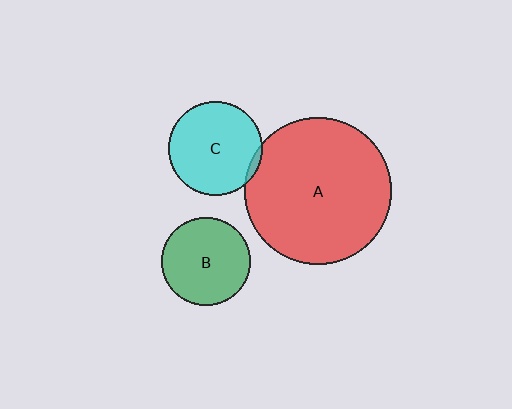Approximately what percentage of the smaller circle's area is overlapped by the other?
Approximately 5%.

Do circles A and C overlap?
Yes.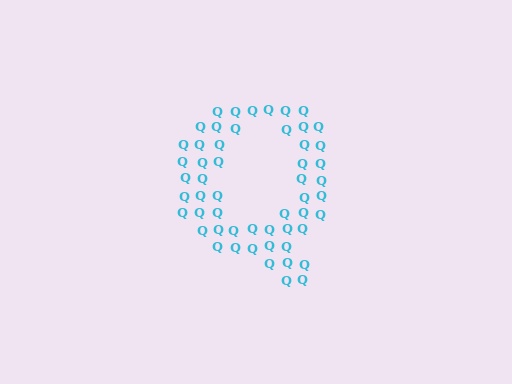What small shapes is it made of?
It is made of small letter Q's.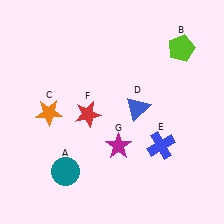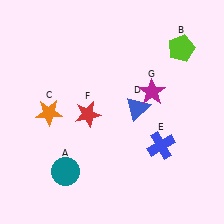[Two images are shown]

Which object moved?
The magenta star (G) moved up.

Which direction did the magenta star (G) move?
The magenta star (G) moved up.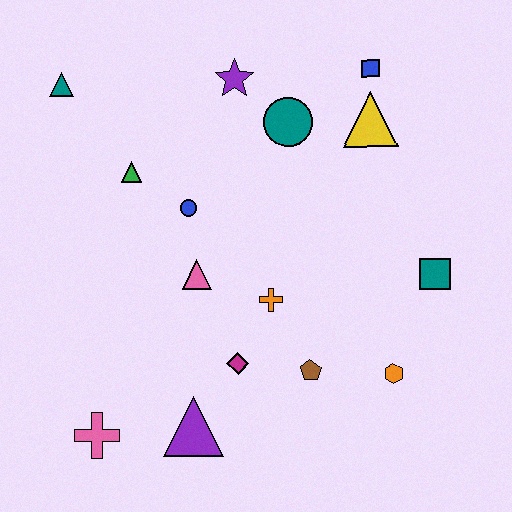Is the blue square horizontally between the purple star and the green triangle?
No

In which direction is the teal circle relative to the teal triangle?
The teal circle is to the right of the teal triangle.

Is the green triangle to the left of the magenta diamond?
Yes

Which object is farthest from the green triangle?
The orange hexagon is farthest from the green triangle.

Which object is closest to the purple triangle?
The magenta diamond is closest to the purple triangle.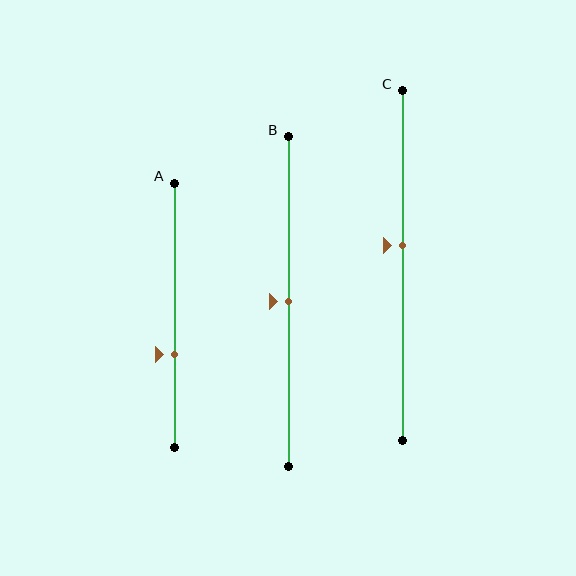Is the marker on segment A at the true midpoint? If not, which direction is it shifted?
No, the marker on segment A is shifted downward by about 15% of the segment length.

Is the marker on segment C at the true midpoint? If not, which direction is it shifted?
No, the marker on segment C is shifted upward by about 6% of the segment length.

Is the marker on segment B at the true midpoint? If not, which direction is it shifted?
Yes, the marker on segment B is at the true midpoint.